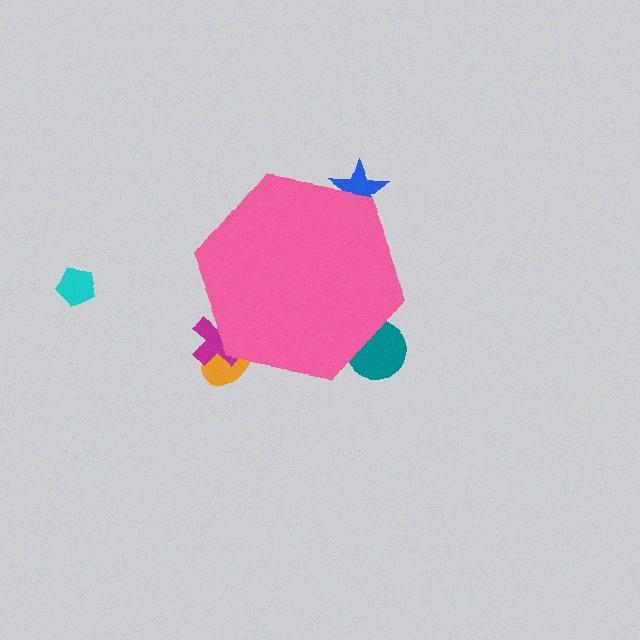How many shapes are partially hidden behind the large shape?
4 shapes are partially hidden.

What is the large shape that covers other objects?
A pink hexagon.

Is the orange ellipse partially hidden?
Yes, the orange ellipse is partially hidden behind the pink hexagon.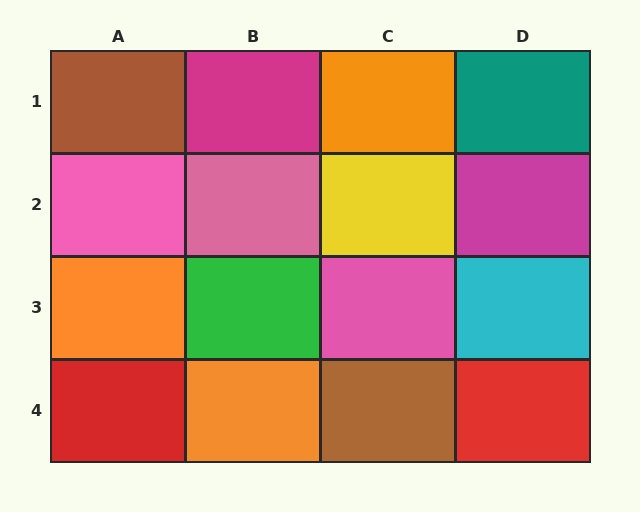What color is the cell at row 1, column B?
Magenta.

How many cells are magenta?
2 cells are magenta.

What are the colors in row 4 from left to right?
Red, orange, brown, red.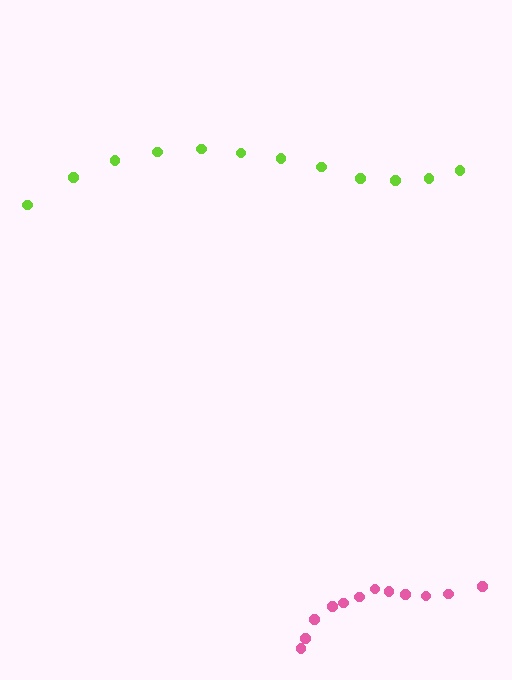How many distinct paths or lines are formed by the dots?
There are 2 distinct paths.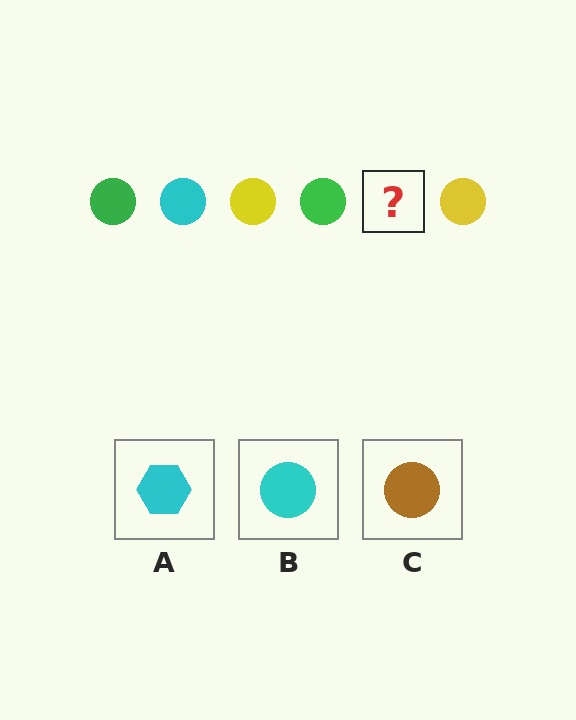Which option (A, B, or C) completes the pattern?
B.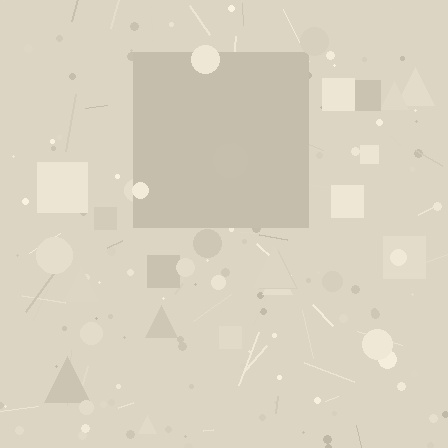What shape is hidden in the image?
A square is hidden in the image.